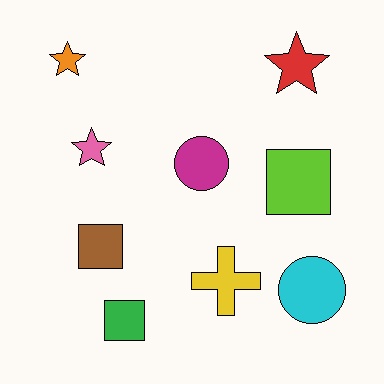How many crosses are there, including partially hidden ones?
There is 1 cross.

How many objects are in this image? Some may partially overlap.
There are 9 objects.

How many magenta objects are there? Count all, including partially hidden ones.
There is 1 magenta object.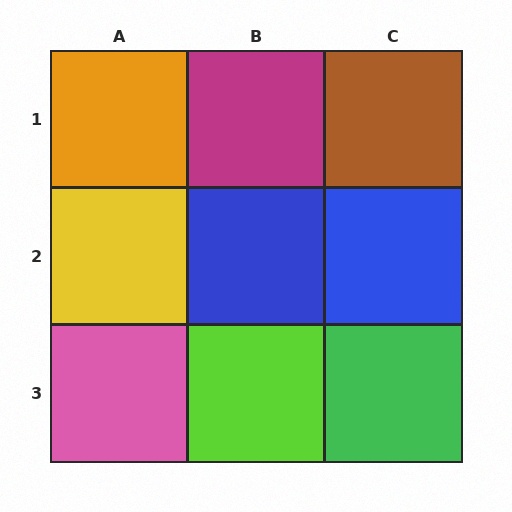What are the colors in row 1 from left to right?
Orange, magenta, brown.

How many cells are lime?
1 cell is lime.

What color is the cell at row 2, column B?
Blue.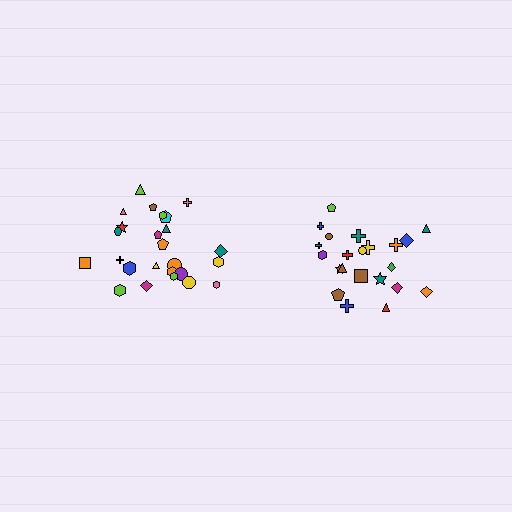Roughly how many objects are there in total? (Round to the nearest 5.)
Roughly 45 objects in total.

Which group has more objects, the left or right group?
The left group.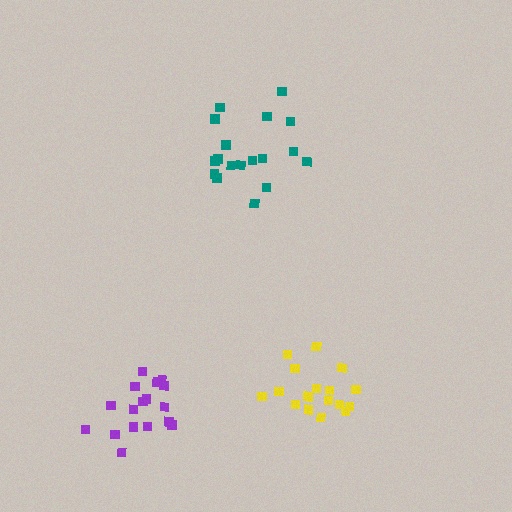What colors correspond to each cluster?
The clusters are colored: yellow, teal, purple.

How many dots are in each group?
Group 1: 17 dots, Group 2: 18 dots, Group 3: 17 dots (52 total).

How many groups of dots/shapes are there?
There are 3 groups.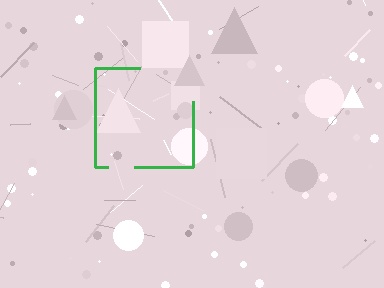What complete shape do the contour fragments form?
The contour fragments form a square.